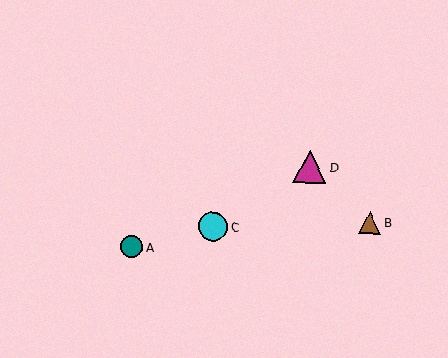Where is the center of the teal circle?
The center of the teal circle is at (132, 247).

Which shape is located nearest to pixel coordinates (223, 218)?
The cyan circle (labeled C) at (213, 227) is nearest to that location.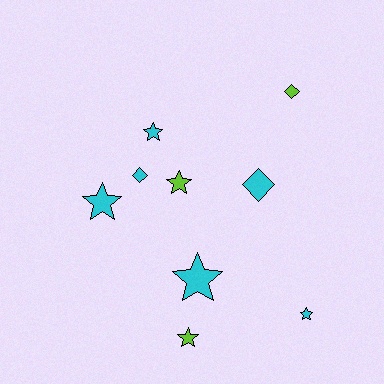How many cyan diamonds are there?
There are 2 cyan diamonds.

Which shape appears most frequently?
Star, with 6 objects.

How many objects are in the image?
There are 9 objects.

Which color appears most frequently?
Cyan, with 6 objects.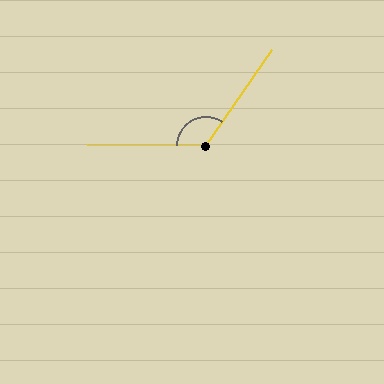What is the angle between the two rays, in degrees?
Approximately 124 degrees.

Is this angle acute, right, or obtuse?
It is obtuse.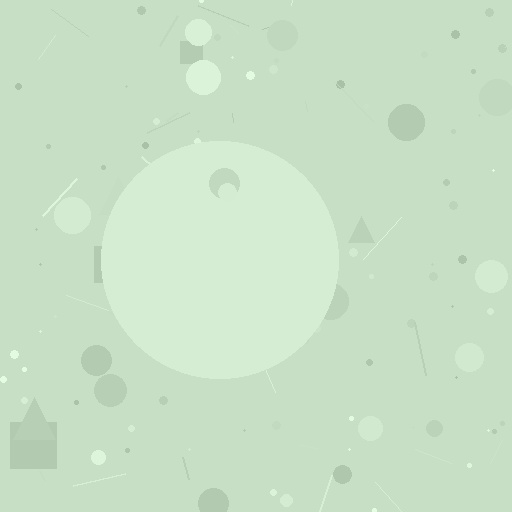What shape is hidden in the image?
A circle is hidden in the image.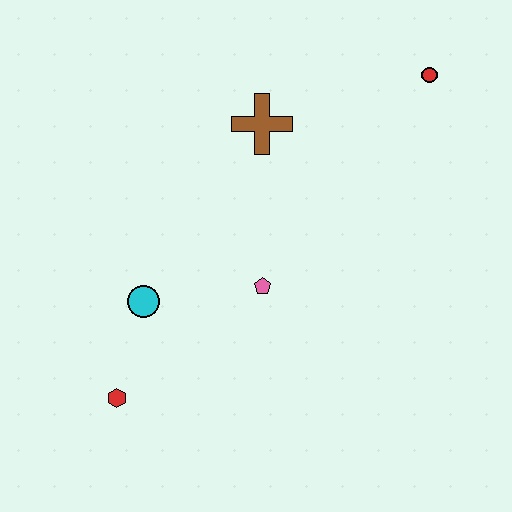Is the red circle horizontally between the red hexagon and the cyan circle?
No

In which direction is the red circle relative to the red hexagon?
The red circle is above the red hexagon.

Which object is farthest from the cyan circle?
The red circle is farthest from the cyan circle.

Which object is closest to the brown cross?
The pink pentagon is closest to the brown cross.